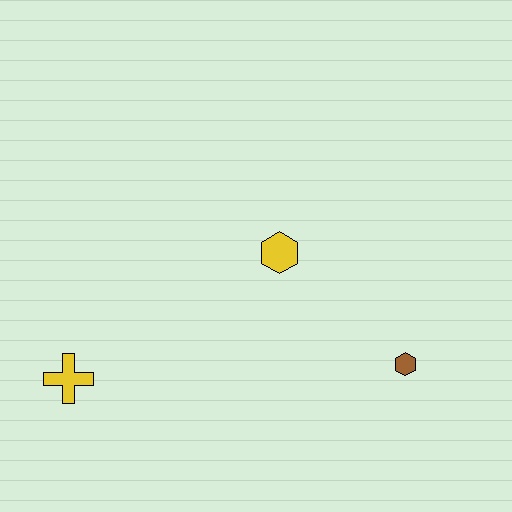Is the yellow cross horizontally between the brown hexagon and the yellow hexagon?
No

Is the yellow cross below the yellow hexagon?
Yes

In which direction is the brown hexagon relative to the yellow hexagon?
The brown hexagon is to the right of the yellow hexagon.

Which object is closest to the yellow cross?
The yellow hexagon is closest to the yellow cross.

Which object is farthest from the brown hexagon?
The yellow cross is farthest from the brown hexagon.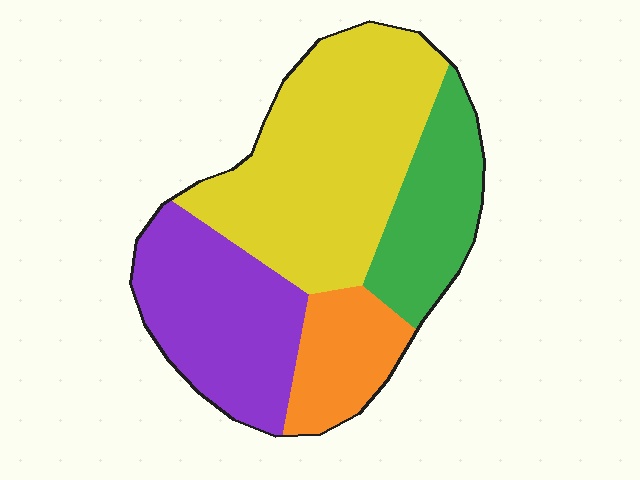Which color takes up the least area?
Orange, at roughly 15%.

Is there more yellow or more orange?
Yellow.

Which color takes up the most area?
Yellow, at roughly 40%.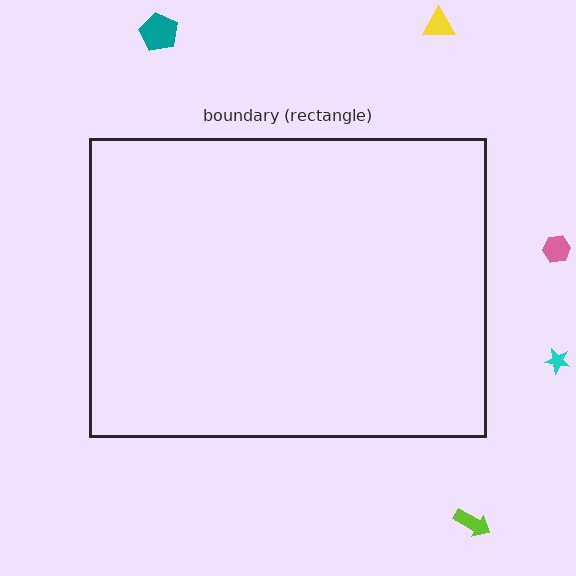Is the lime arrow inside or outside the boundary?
Outside.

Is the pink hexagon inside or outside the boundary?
Outside.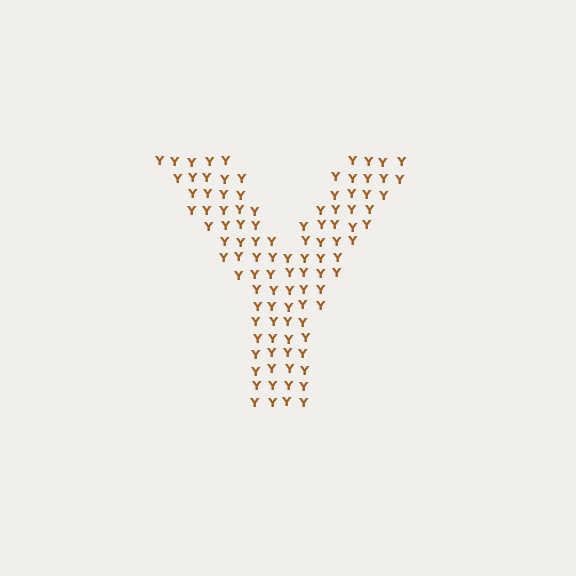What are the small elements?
The small elements are letter Y's.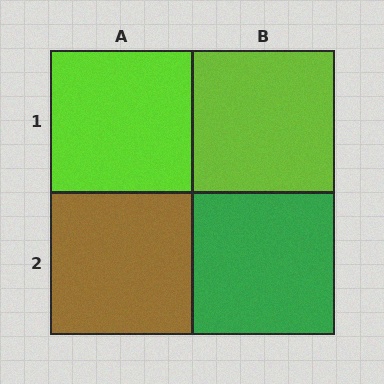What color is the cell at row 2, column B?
Green.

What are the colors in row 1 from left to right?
Lime, lime.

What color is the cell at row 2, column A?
Brown.